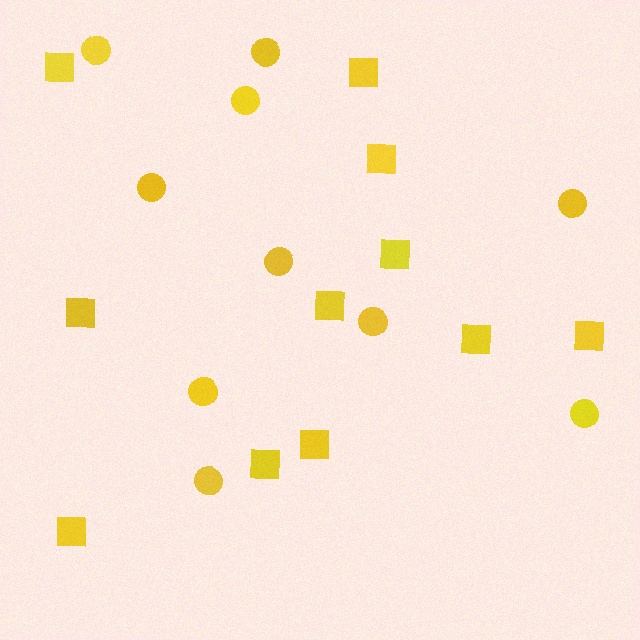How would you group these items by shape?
There are 2 groups: one group of squares (11) and one group of circles (10).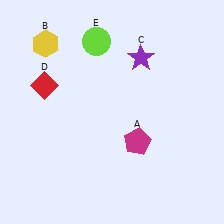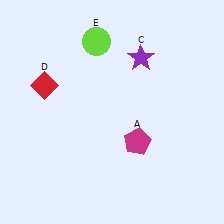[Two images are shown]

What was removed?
The yellow hexagon (B) was removed in Image 2.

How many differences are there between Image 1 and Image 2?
There is 1 difference between the two images.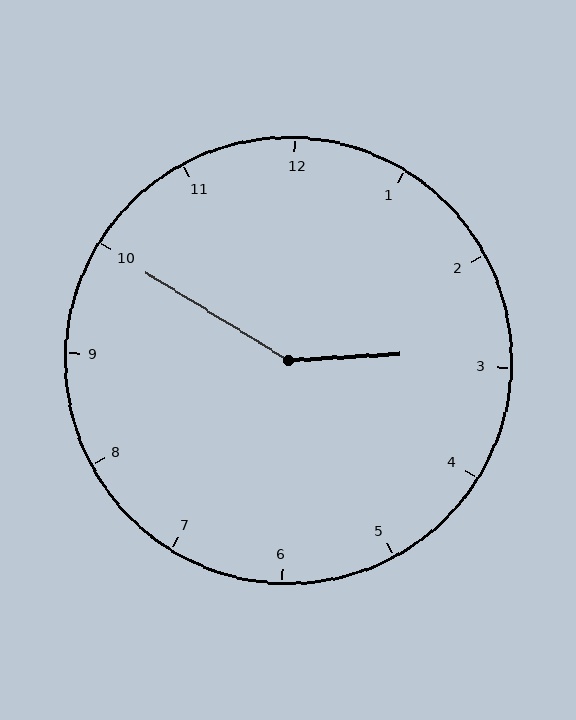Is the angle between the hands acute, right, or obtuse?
It is obtuse.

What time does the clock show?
2:50.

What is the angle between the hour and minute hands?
Approximately 145 degrees.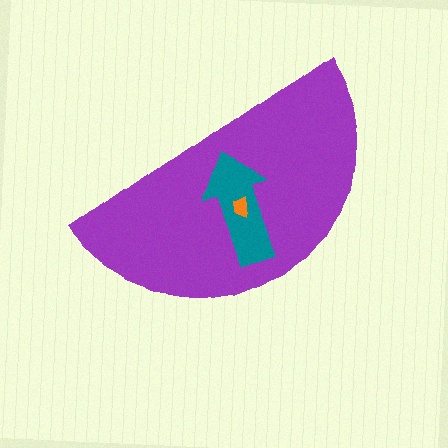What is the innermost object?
The orange trapezoid.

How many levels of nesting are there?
3.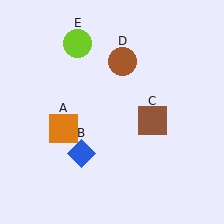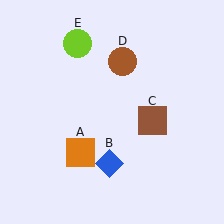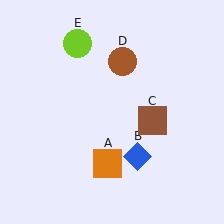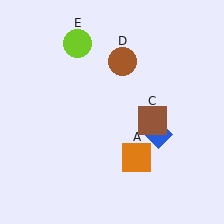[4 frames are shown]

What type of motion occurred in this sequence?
The orange square (object A), blue diamond (object B) rotated counterclockwise around the center of the scene.